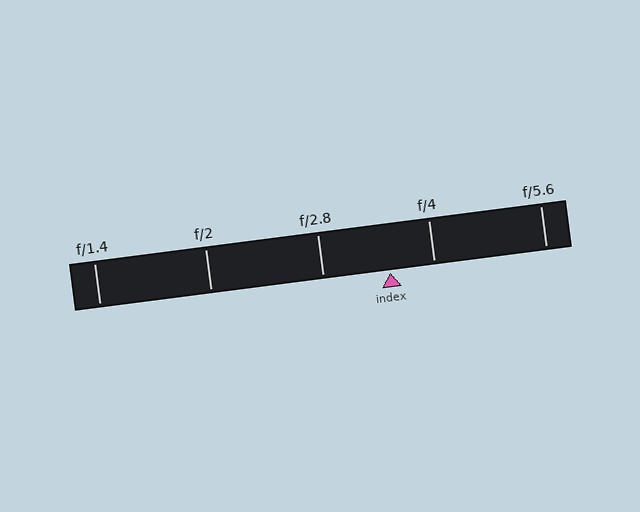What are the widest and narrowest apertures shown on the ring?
The widest aperture shown is f/1.4 and the narrowest is f/5.6.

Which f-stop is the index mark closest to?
The index mark is closest to f/4.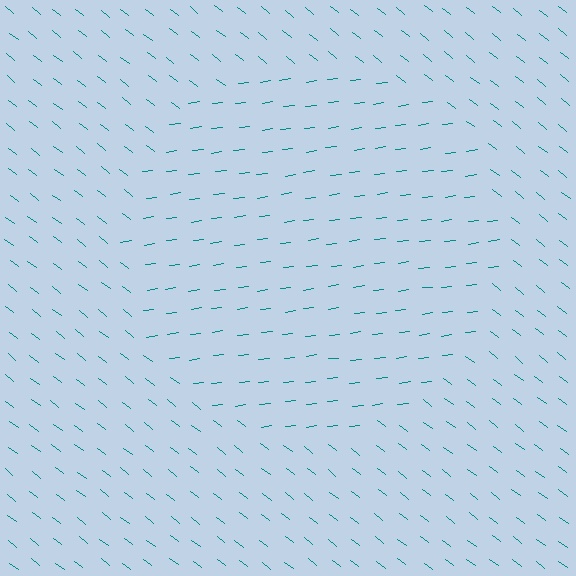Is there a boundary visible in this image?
Yes, there is a texture boundary formed by a change in line orientation.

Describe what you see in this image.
The image is filled with small teal line segments. A circle region in the image has lines oriented differently from the surrounding lines, creating a visible texture boundary.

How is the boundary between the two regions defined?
The boundary is defined purely by a change in line orientation (approximately 45 degrees difference). All lines are the same color and thickness.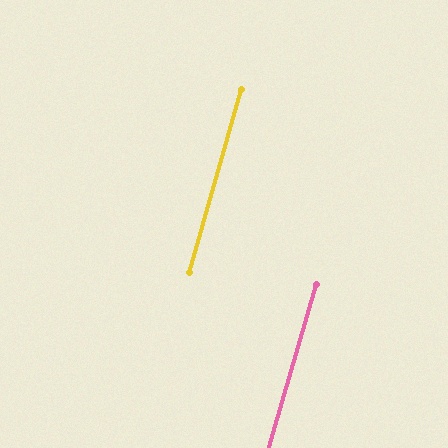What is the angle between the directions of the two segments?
Approximately 0 degrees.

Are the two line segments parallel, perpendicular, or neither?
Parallel — their directions differ by only 0.5°.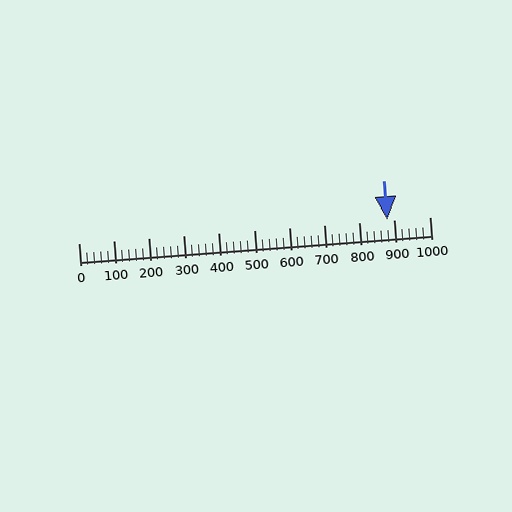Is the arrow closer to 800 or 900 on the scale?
The arrow is closer to 900.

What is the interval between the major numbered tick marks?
The major tick marks are spaced 100 units apart.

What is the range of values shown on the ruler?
The ruler shows values from 0 to 1000.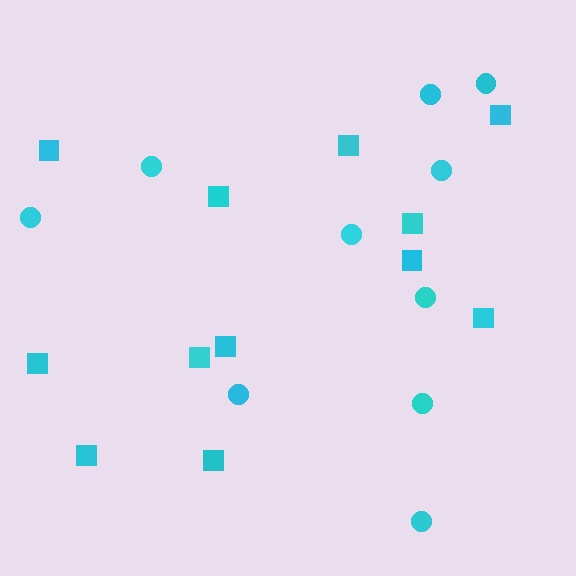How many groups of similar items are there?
There are 2 groups: one group of squares (12) and one group of circles (10).